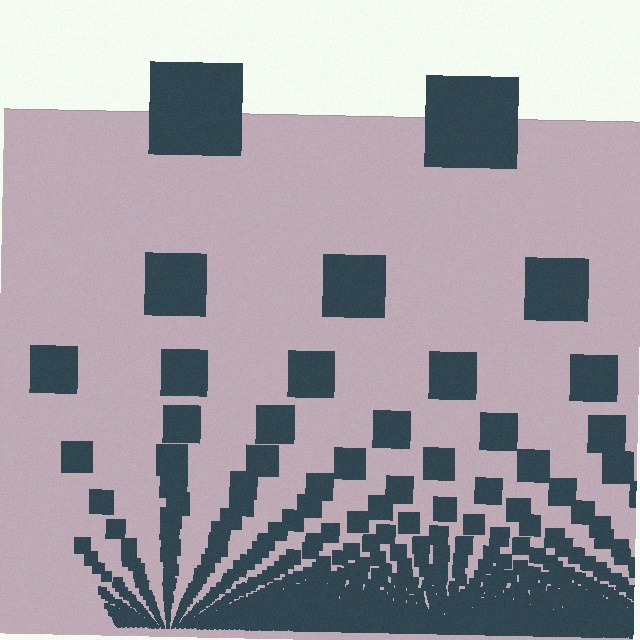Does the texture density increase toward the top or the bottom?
Density increases toward the bottom.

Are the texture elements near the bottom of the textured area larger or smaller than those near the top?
Smaller. The gradient is inverted — elements near the bottom are smaller and denser.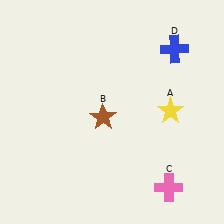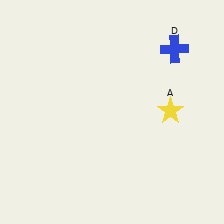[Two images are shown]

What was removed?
The brown star (B), the pink cross (C) were removed in Image 2.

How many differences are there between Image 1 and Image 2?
There are 2 differences between the two images.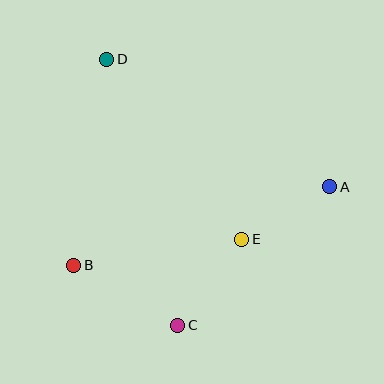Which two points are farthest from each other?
Points C and D are farthest from each other.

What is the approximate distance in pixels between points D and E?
The distance between D and E is approximately 225 pixels.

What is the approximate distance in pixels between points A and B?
The distance between A and B is approximately 268 pixels.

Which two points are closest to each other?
Points A and E are closest to each other.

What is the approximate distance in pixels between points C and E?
The distance between C and E is approximately 107 pixels.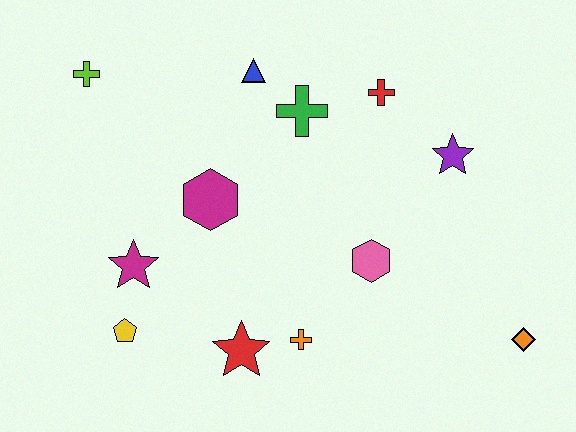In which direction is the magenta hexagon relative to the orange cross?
The magenta hexagon is above the orange cross.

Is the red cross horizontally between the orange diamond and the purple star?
No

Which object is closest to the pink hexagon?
The orange cross is closest to the pink hexagon.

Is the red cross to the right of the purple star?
No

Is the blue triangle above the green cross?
Yes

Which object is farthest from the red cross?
The yellow pentagon is farthest from the red cross.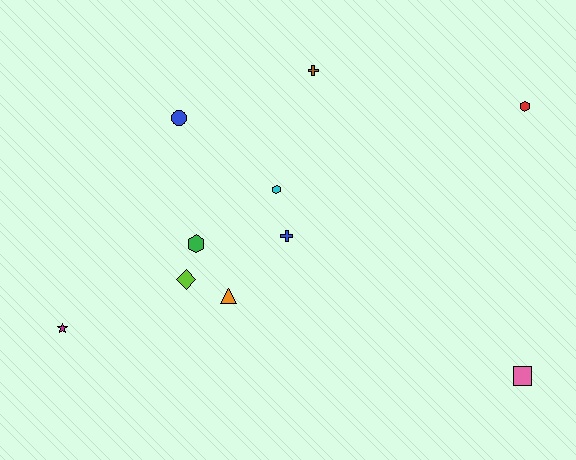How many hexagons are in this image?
There are 3 hexagons.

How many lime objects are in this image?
There is 1 lime object.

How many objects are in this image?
There are 10 objects.